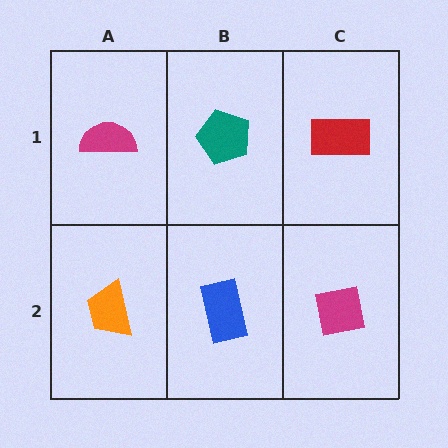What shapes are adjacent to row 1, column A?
An orange trapezoid (row 2, column A), a teal pentagon (row 1, column B).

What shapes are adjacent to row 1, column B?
A blue rectangle (row 2, column B), a magenta semicircle (row 1, column A), a red rectangle (row 1, column C).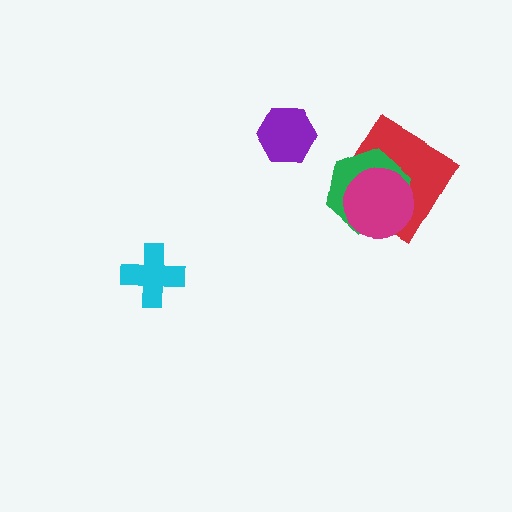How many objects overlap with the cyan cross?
0 objects overlap with the cyan cross.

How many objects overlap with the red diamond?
2 objects overlap with the red diamond.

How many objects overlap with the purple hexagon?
0 objects overlap with the purple hexagon.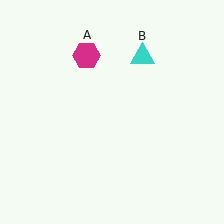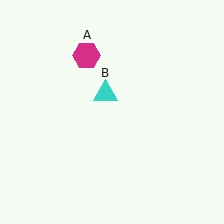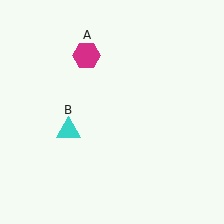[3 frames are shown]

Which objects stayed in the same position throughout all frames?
Magenta hexagon (object A) remained stationary.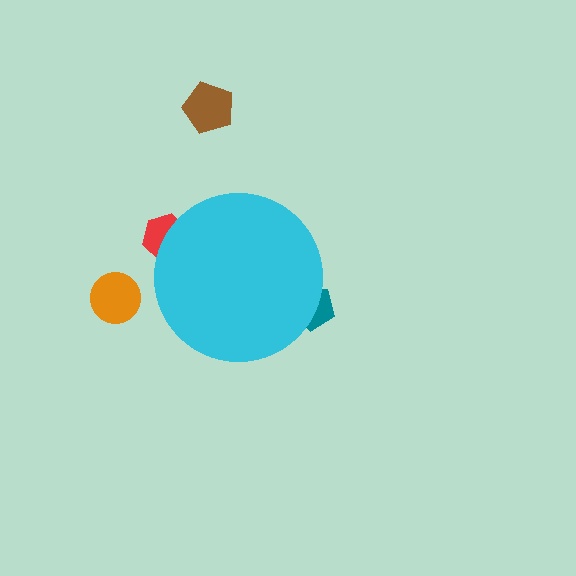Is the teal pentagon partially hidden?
Yes, the teal pentagon is partially hidden behind the cyan circle.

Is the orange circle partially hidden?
No, the orange circle is fully visible.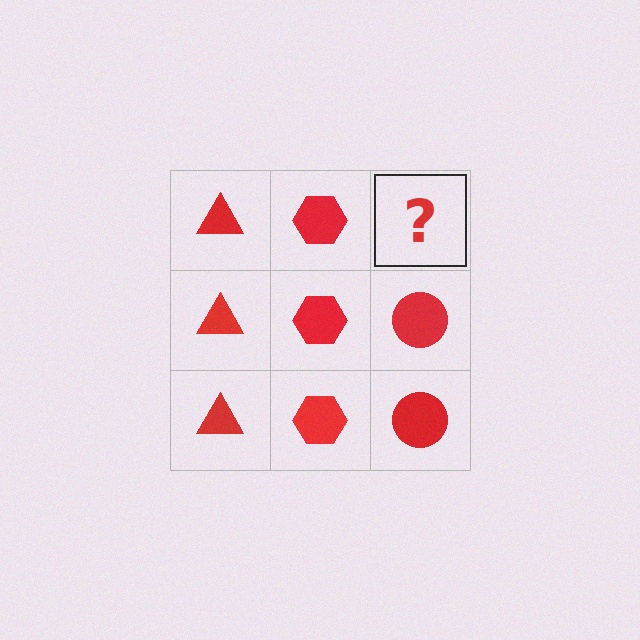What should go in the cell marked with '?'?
The missing cell should contain a red circle.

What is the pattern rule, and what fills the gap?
The rule is that each column has a consistent shape. The gap should be filled with a red circle.